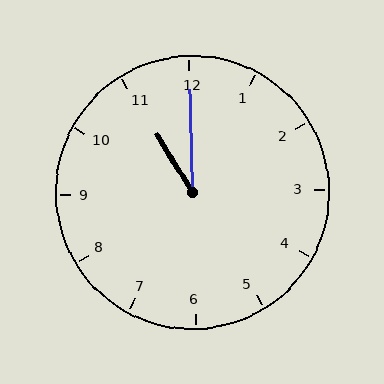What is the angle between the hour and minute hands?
Approximately 30 degrees.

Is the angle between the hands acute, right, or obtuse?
It is acute.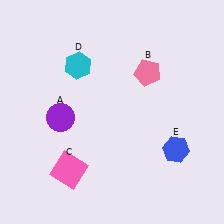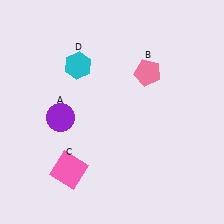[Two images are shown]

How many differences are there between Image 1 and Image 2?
There is 1 difference between the two images.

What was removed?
The blue hexagon (E) was removed in Image 2.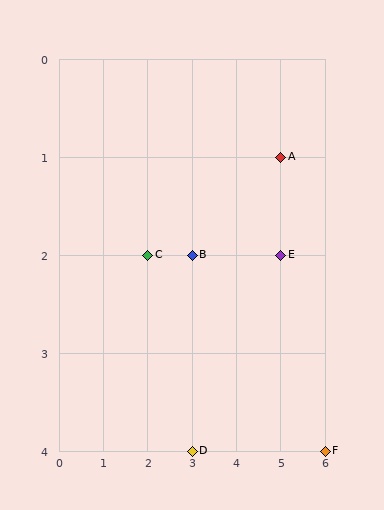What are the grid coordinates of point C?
Point C is at grid coordinates (2, 2).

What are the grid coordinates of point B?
Point B is at grid coordinates (3, 2).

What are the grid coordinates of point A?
Point A is at grid coordinates (5, 1).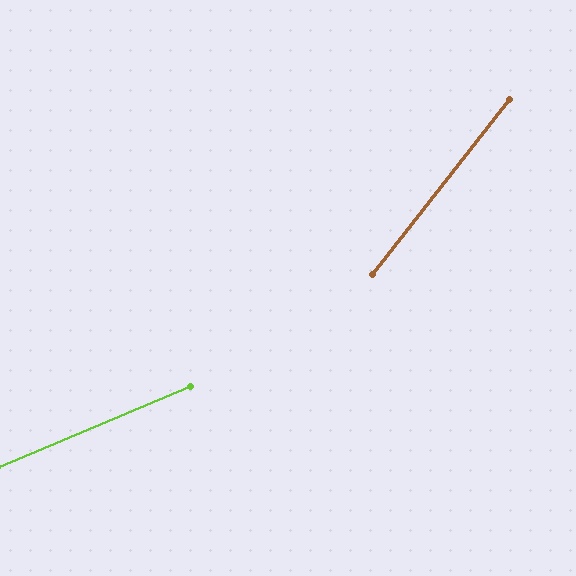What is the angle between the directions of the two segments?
Approximately 29 degrees.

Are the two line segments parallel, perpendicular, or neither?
Neither parallel nor perpendicular — they differ by about 29°.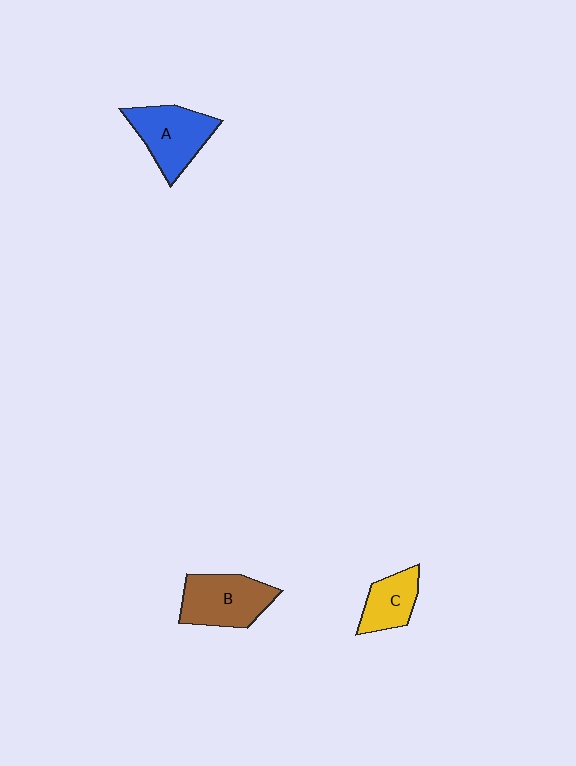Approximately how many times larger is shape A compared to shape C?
Approximately 1.6 times.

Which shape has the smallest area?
Shape C (yellow).